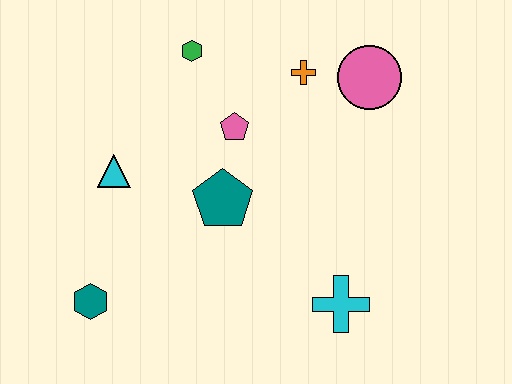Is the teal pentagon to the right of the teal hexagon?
Yes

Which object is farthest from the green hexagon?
The cyan cross is farthest from the green hexagon.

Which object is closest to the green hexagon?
The pink pentagon is closest to the green hexagon.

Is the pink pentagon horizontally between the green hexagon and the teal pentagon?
No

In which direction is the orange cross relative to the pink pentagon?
The orange cross is to the right of the pink pentagon.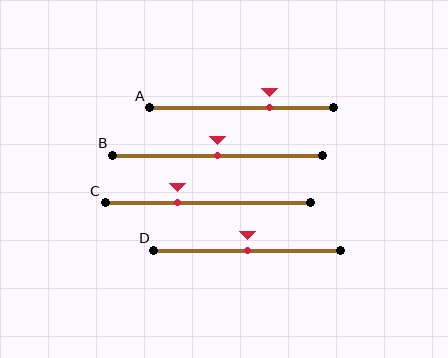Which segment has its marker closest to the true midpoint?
Segment B has its marker closest to the true midpoint.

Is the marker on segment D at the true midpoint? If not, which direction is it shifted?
Yes, the marker on segment D is at the true midpoint.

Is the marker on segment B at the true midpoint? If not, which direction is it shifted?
Yes, the marker on segment B is at the true midpoint.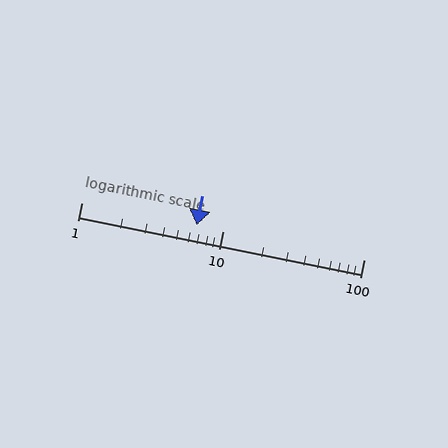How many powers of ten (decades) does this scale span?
The scale spans 2 decades, from 1 to 100.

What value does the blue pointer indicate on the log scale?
The pointer indicates approximately 6.5.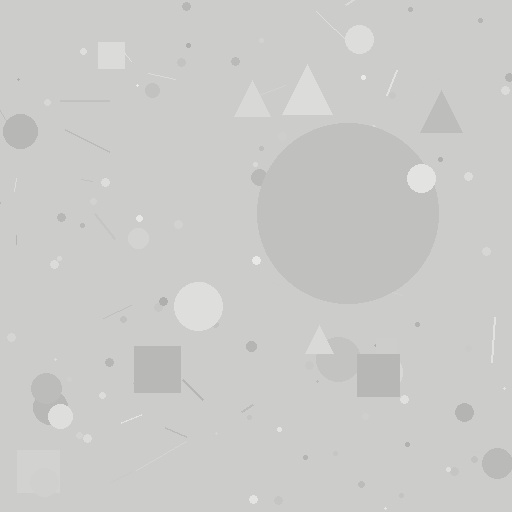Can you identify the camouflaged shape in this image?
The camouflaged shape is a circle.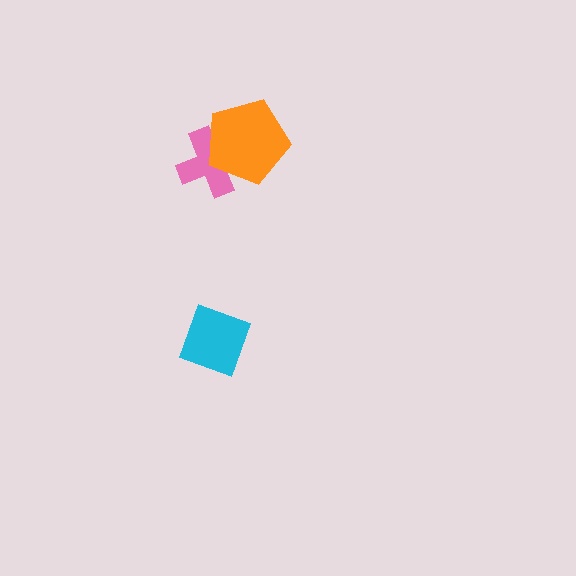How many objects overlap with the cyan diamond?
0 objects overlap with the cyan diamond.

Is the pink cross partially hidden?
Yes, it is partially covered by another shape.